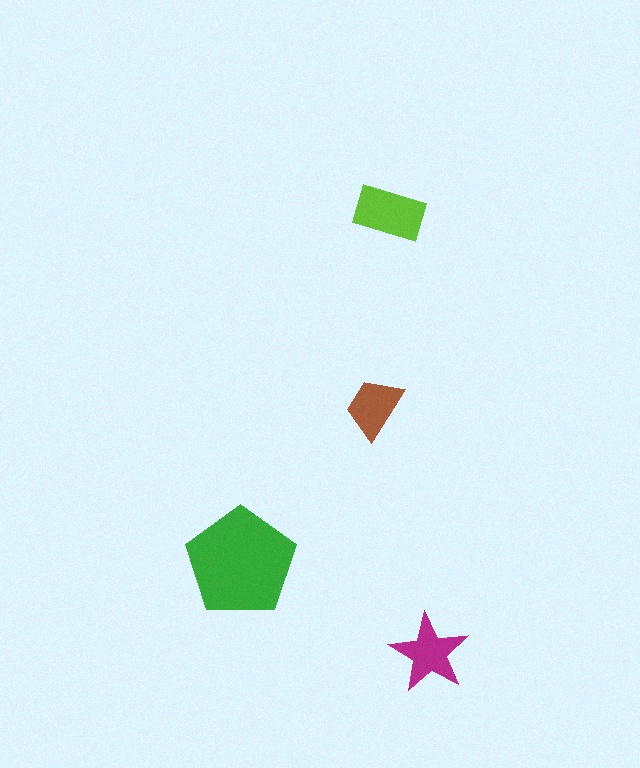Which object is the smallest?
The brown trapezoid.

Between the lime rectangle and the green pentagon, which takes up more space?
The green pentagon.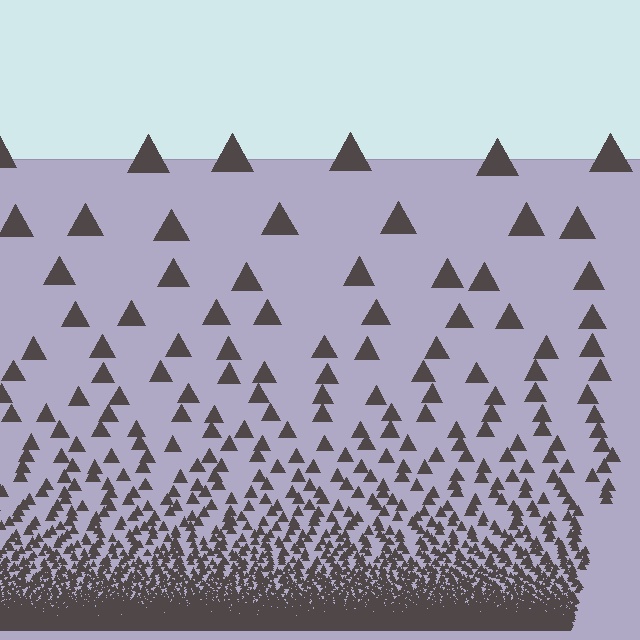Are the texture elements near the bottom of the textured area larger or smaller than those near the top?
Smaller. The gradient is inverted — elements near the bottom are smaller and denser.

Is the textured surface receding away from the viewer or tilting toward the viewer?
The surface appears to tilt toward the viewer. Texture elements get larger and sparser toward the top.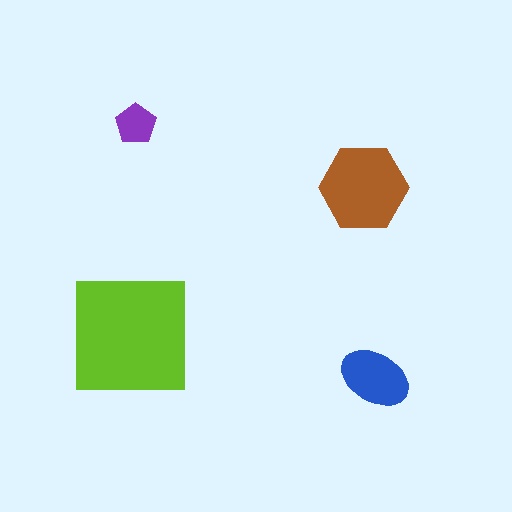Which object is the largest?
The lime square.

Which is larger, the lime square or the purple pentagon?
The lime square.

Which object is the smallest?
The purple pentagon.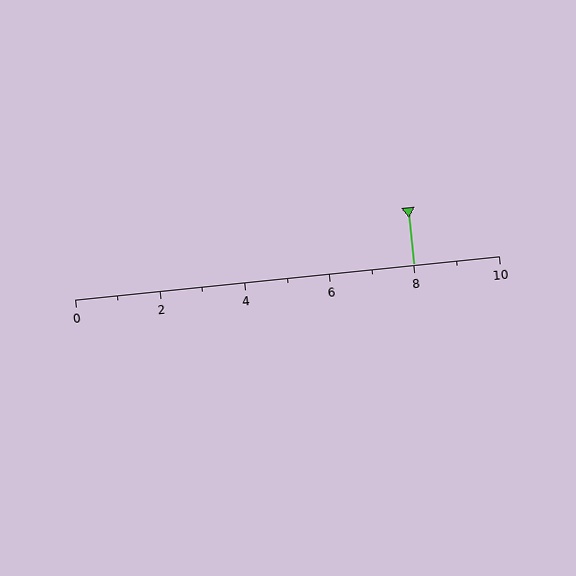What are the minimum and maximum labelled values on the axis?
The axis runs from 0 to 10.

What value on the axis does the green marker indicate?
The marker indicates approximately 8.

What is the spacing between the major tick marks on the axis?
The major ticks are spaced 2 apart.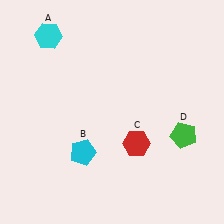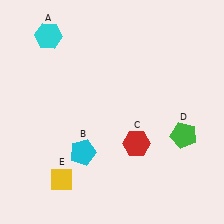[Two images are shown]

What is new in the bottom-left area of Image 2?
A yellow diamond (E) was added in the bottom-left area of Image 2.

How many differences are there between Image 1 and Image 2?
There is 1 difference between the two images.